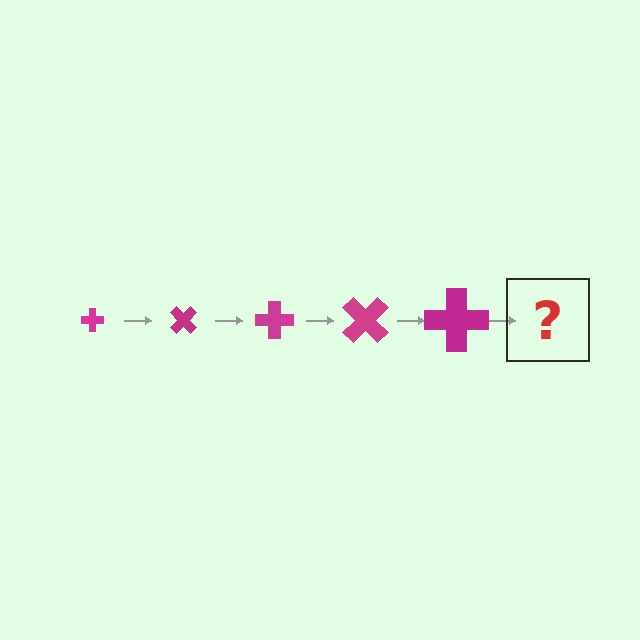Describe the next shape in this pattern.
It should be a cross, larger than the previous one and rotated 225 degrees from the start.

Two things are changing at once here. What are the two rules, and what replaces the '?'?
The two rules are that the cross grows larger each step and it rotates 45 degrees each step. The '?' should be a cross, larger than the previous one and rotated 225 degrees from the start.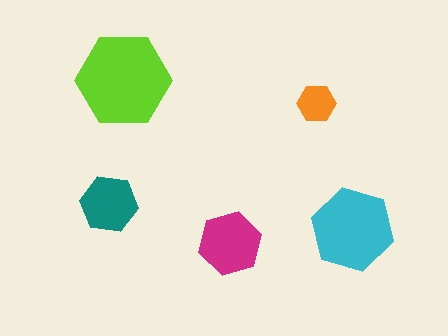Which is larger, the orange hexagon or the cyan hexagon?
The cyan one.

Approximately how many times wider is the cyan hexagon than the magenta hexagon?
About 1.5 times wider.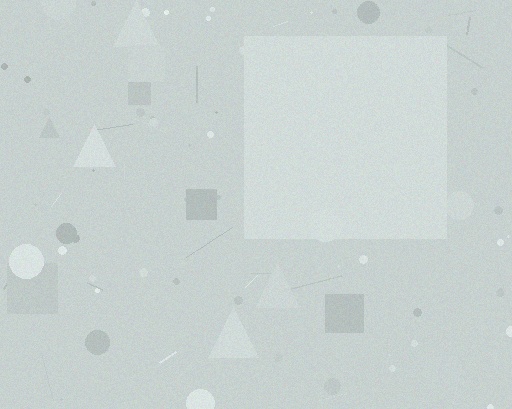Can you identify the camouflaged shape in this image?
The camouflaged shape is a square.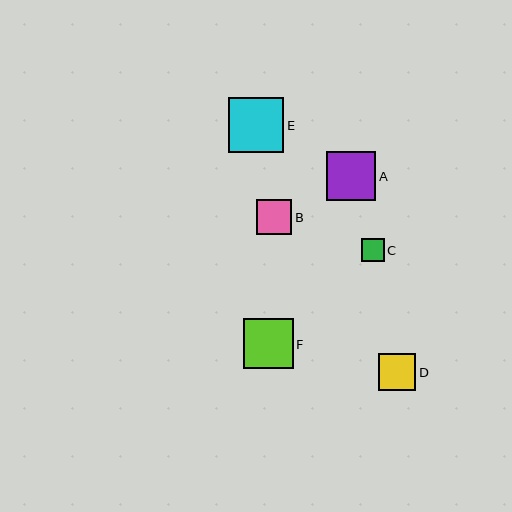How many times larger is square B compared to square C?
Square B is approximately 1.5 times the size of square C.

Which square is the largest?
Square E is the largest with a size of approximately 55 pixels.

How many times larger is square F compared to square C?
Square F is approximately 2.1 times the size of square C.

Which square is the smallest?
Square C is the smallest with a size of approximately 23 pixels.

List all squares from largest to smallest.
From largest to smallest: E, F, A, D, B, C.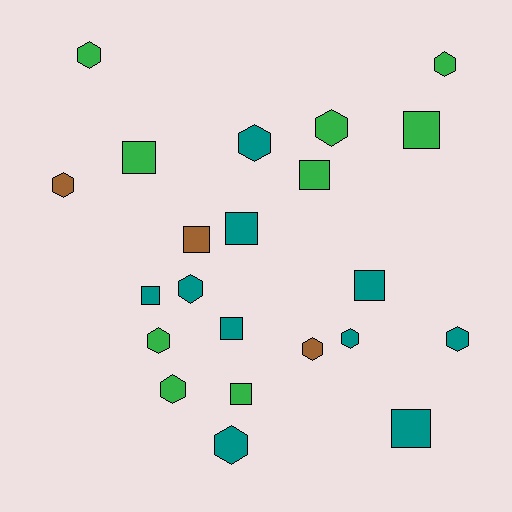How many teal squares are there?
There are 5 teal squares.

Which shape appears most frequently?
Hexagon, with 12 objects.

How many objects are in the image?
There are 22 objects.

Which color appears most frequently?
Teal, with 10 objects.